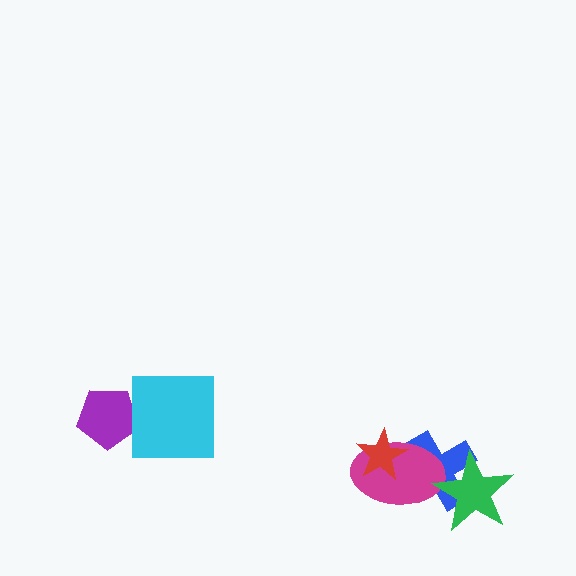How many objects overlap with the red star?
2 objects overlap with the red star.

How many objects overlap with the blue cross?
3 objects overlap with the blue cross.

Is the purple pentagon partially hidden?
Yes, it is partially covered by another shape.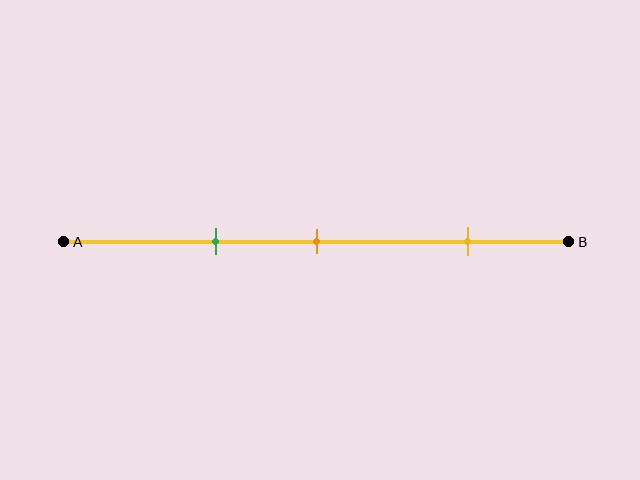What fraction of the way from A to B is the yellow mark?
The yellow mark is approximately 80% (0.8) of the way from A to B.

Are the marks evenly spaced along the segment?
No, the marks are not evenly spaced.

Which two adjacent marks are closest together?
The green and orange marks are the closest adjacent pair.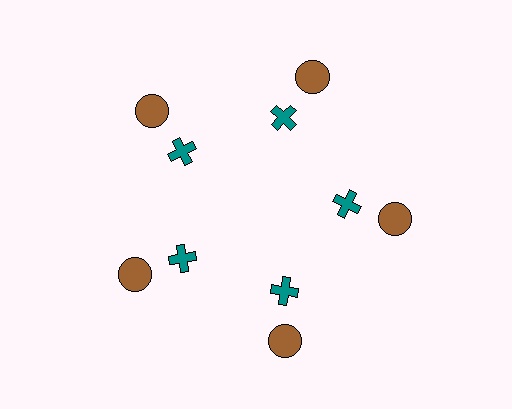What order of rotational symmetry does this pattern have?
This pattern has 5-fold rotational symmetry.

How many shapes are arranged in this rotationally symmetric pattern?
There are 10 shapes, arranged in 5 groups of 2.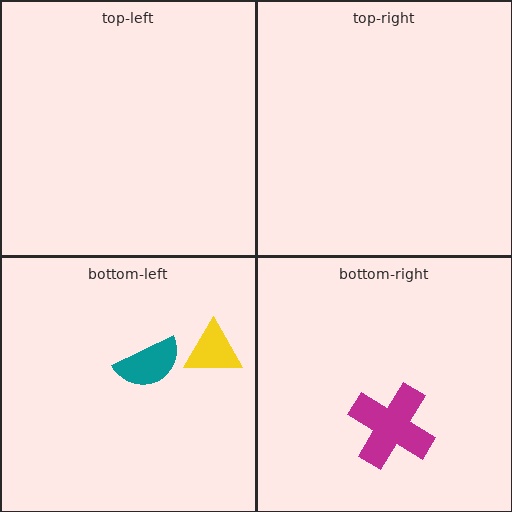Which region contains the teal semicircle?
The bottom-left region.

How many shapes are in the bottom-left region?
2.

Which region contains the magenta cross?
The bottom-right region.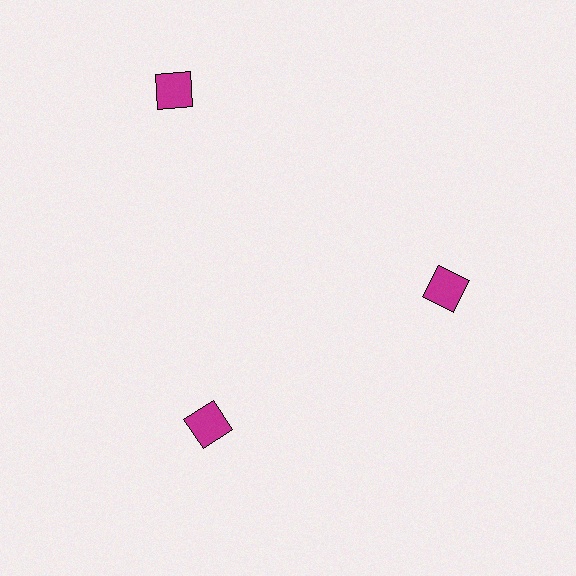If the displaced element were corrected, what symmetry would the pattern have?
It would have 3-fold rotational symmetry — the pattern would map onto itself every 120 degrees.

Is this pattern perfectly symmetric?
No. The 3 magenta diamonds are arranged in a ring, but one element near the 11 o'clock position is pushed outward from the center, breaking the 3-fold rotational symmetry.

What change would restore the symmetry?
The symmetry would be restored by moving it inward, back onto the ring so that all 3 diamonds sit at equal angles and equal distance from the center.